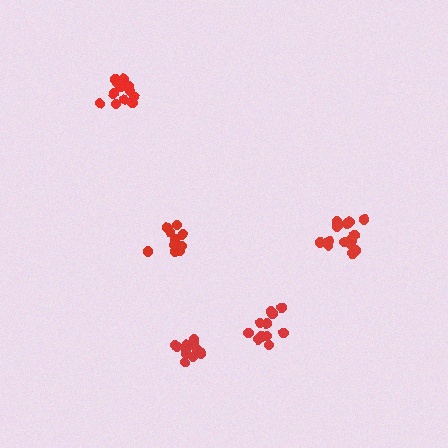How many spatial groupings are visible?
There are 5 spatial groupings.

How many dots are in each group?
Group 1: 17 dots, Group 2: 11 dots, Group 3: 14 dots, Group 4: 11 dots, Group 5: 13 dots (66 total).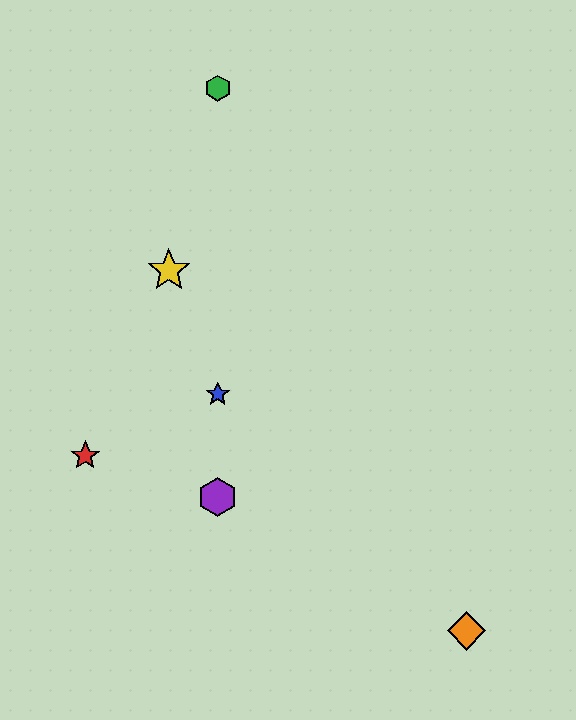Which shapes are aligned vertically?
The blue star, the green hexagon, the purple hexagon are aligned vertically.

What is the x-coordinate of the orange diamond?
The orange diamond is at x≈467.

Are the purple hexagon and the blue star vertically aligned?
Yes, both are at x≈218.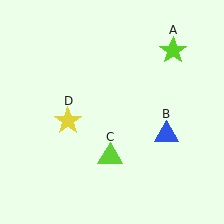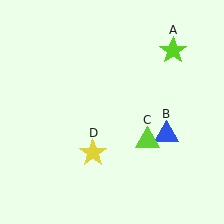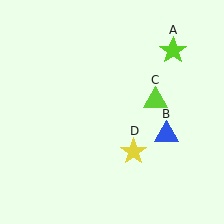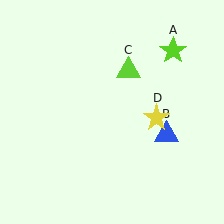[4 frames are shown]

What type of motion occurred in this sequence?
The lime triangle (object C), yellow star (object D) rotated counterclockwise around the center of the scene.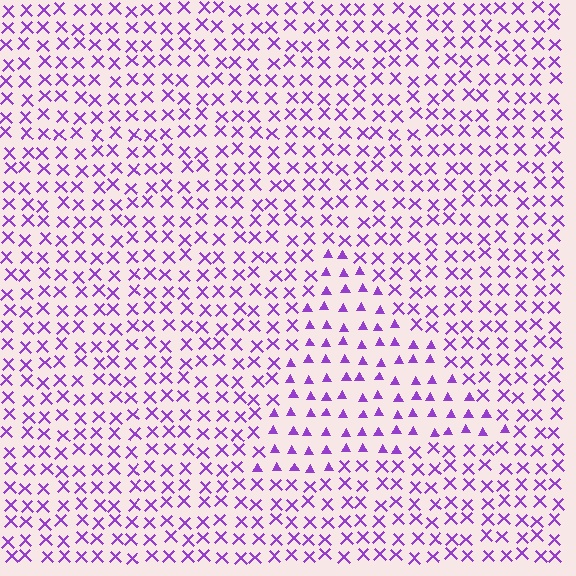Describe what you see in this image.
The image is filled with small purple elements arranged in a uniform grid. A triangle-shaped region contains triangles, while the surrounding area contains X marks. The boundary is defined purely by the change in element shape.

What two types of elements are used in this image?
The image uses triangles inside the triangle region and X marks outside it.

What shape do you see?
I see a triangle.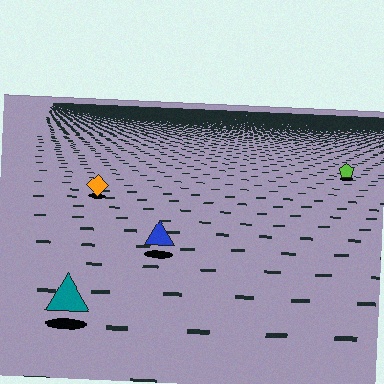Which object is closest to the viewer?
The teal triangle is closest. The texture marks near it are larger and more spread out.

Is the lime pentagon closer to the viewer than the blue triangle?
No. The blue triangle is closer — you can tell from the texture gradient: the ground texture is coarser near it.